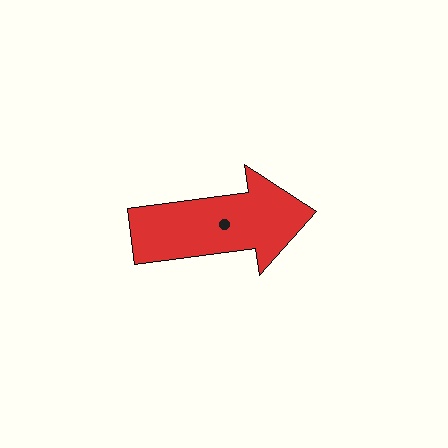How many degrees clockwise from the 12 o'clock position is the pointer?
Approximately 82 degrees.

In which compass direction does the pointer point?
East.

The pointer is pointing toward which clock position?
Roughly 3 o'clock.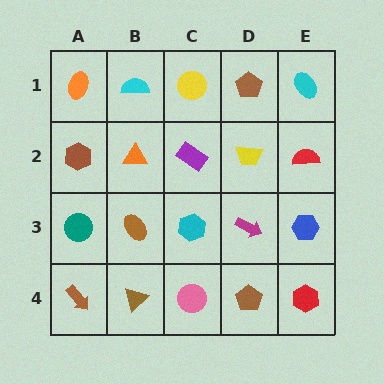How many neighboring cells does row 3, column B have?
4.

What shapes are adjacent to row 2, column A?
An orange ellipse (row 1, column A), a teal circle (row 3, column A), an orange triangle (row 2, column B).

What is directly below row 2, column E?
A blue hexagon.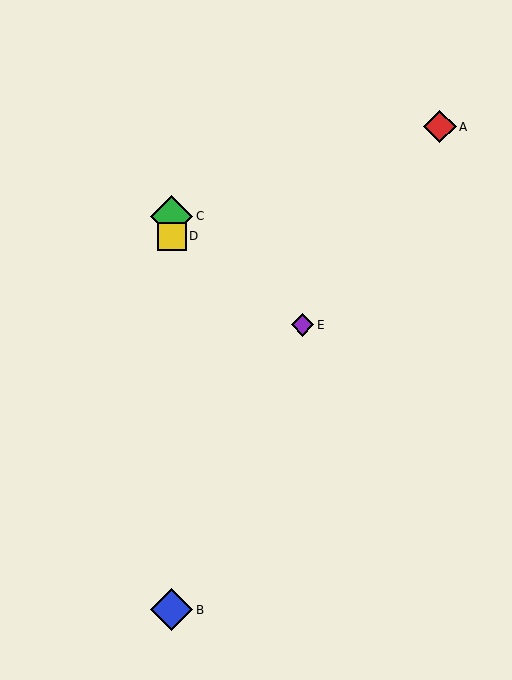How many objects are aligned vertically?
3 objects (B, C, D) are aligned vertically.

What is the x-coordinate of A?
Object A is at x≈440.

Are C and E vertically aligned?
No, C is at x≈172 and E is at x≈302.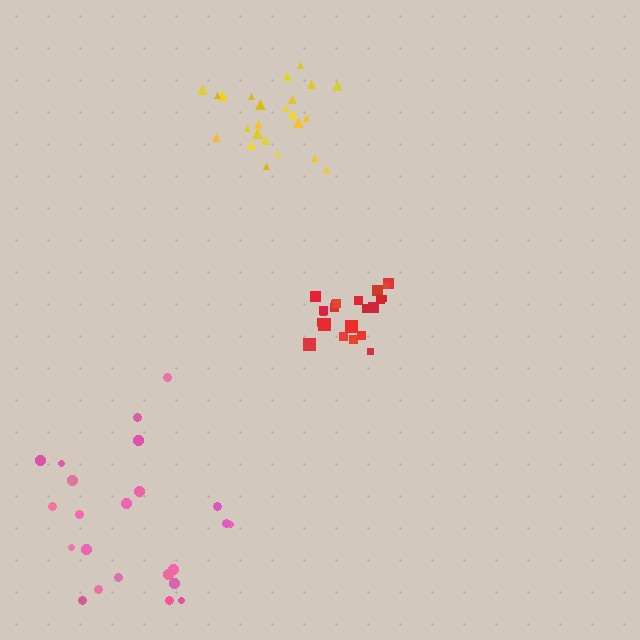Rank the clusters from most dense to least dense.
red, yellow, pink.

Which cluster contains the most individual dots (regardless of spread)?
Pink (24).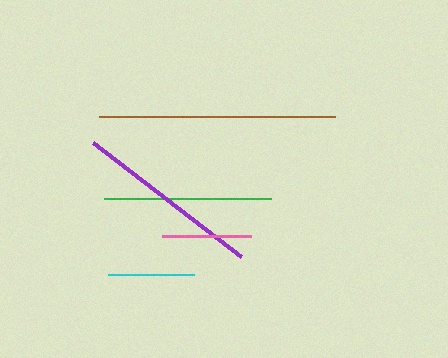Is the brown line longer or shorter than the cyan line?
The brown line is longer than the cyan line.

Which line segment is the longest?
The brown line is the longest at approximately 236 pixels.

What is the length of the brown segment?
The brown segment is approximately 236 pixels long.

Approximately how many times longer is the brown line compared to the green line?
The brown line is approximately 1.4 times the length of the green line.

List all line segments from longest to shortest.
From longest to shortest: brown, purple, green, pink, cyan.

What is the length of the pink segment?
The pink segment is approximately 89 pixels long.